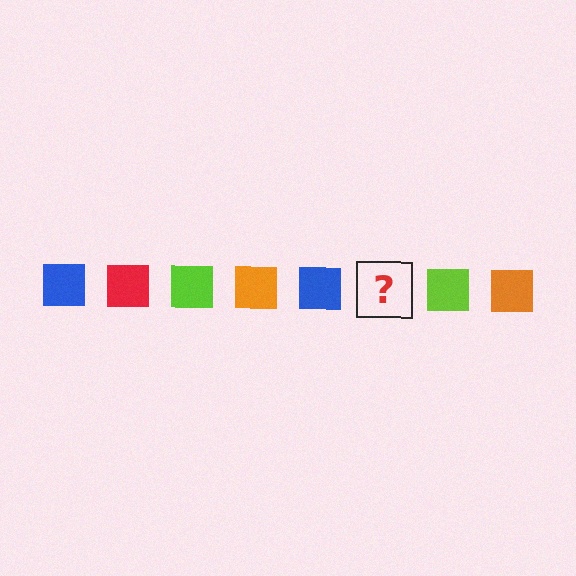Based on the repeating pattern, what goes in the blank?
The blank should be a red square.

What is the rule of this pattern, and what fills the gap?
The rule is that the pattern cycles through blue, red, lime, orange squares. The gap should be filled with a red square.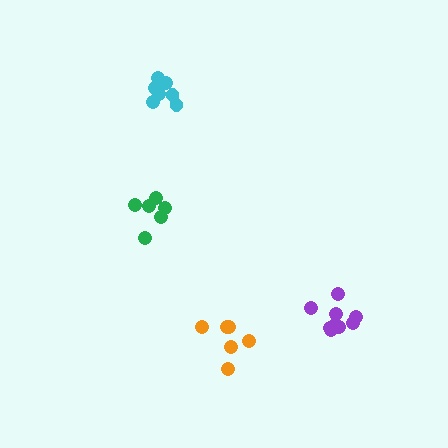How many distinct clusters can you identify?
There are 4 distinct clusters.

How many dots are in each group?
Group 1: 6 dots, Group 2: 7 dots, Group 3: 9 dots, Group 4: 6 dots (28 total).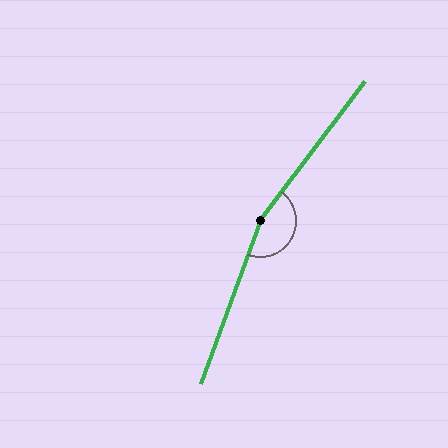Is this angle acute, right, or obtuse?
It is obtuse.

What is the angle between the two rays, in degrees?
Approximately 163 degrees.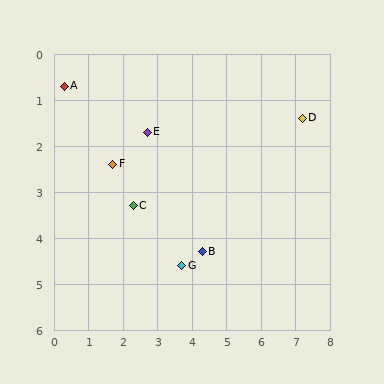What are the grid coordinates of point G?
Point G is at approximately (3.7, 4.6).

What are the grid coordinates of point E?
Point E is at approximately (2.7, 1.7).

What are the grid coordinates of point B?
Point B is at approximately (4.3, 4.3).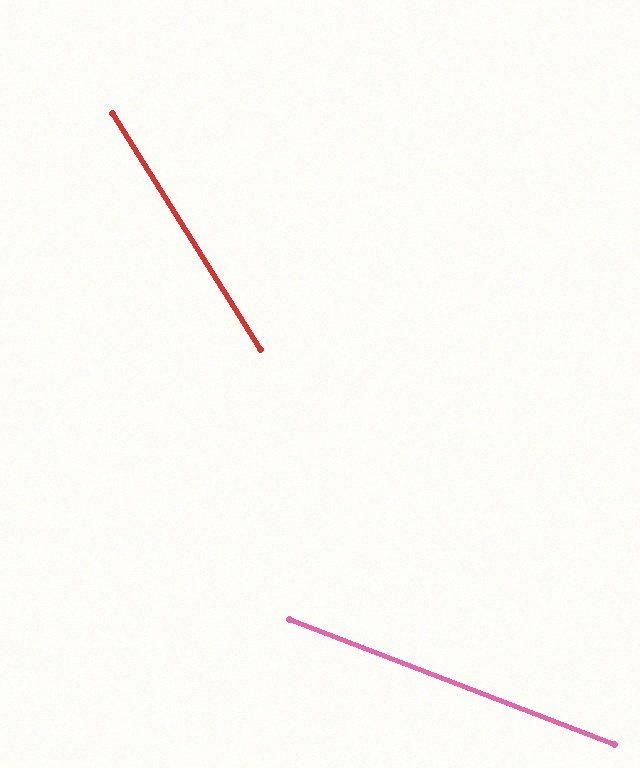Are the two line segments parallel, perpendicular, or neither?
Neither parallel nor perpendicular — they differ by about 37°.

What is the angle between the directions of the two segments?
Approximately 37 degrees.